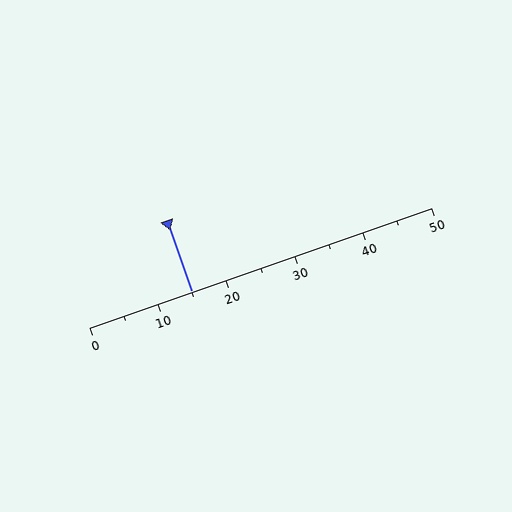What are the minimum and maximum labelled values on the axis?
The axis runs from 0 to 50.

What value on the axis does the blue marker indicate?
The marker indicates approximately 15.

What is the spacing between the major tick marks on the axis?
The major ticks are spaced 10 apart.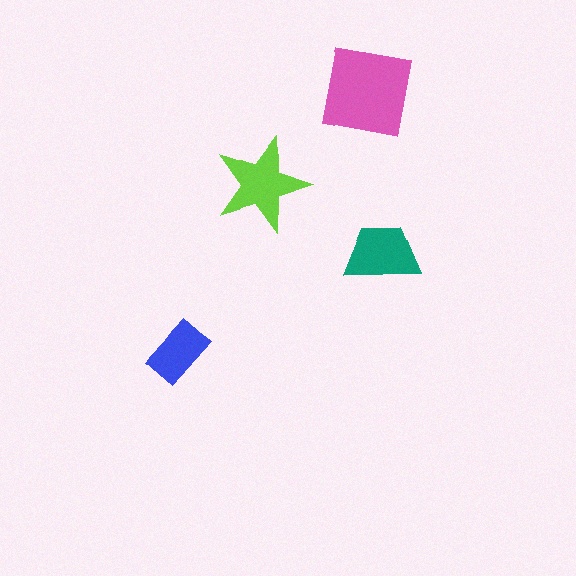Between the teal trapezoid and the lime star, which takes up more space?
The lime star.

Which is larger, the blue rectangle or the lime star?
The lime star.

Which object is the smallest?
The blue rectangle.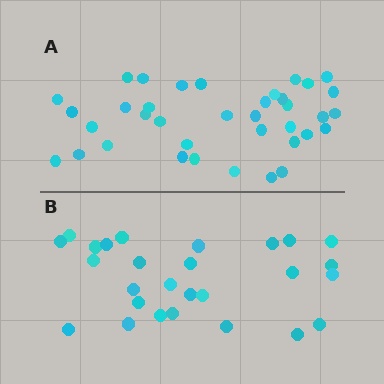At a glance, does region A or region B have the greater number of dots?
Region A (the top region) has more dots.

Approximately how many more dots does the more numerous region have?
Region A has roughly 10 or so more dots than region B.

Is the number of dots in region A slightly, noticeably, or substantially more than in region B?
Region A has noticeably more, but not dramatically so. The ratio is roughly 1.4 to 1.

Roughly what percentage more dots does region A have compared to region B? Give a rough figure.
About 35% more.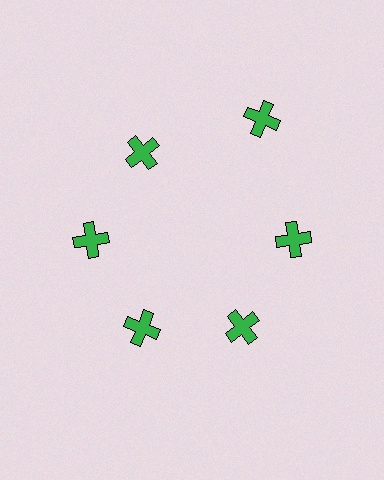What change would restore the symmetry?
The symmetry would be restored by moving it inward, back onto the ring so that all 6 crosses sit at equal angles and equal distance from the center.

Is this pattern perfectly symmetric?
No. The 6 green crosses are arranged in a ring, but one element near the 1 o'clock position is pushed outward from the center, breaking the 6-fold rotational symmetry.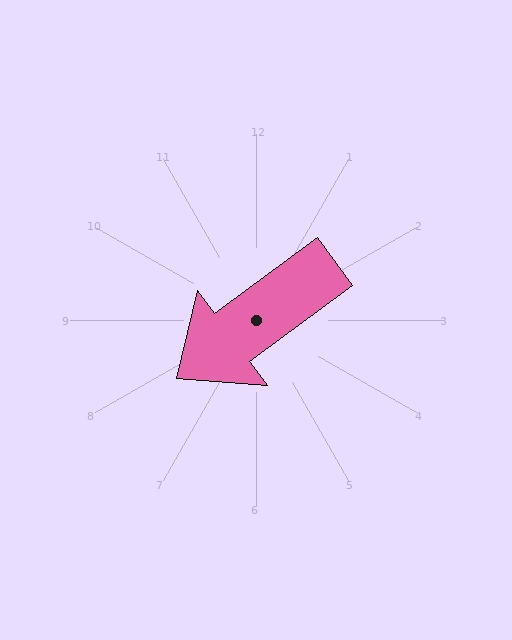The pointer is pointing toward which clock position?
Roughly 8 o'clock.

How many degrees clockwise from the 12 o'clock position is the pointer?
Approximately 234 degrees.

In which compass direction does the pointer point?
Southwest.